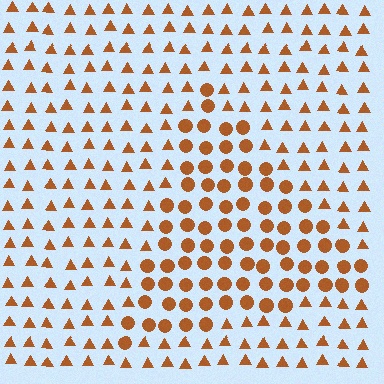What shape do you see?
I see a triangle.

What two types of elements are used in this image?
The image uses circles inside the triangle region and triangles outside it.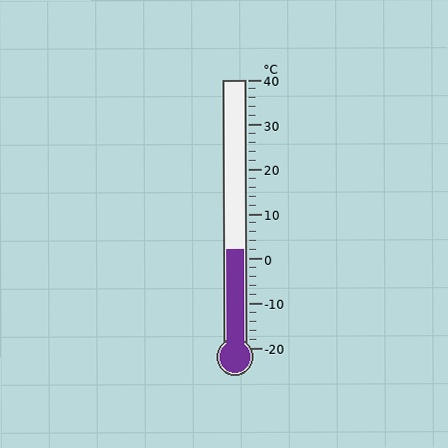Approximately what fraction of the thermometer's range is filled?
The thermometer is filled to approximately 35% of its range.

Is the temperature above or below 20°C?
The temperature is below 20°C.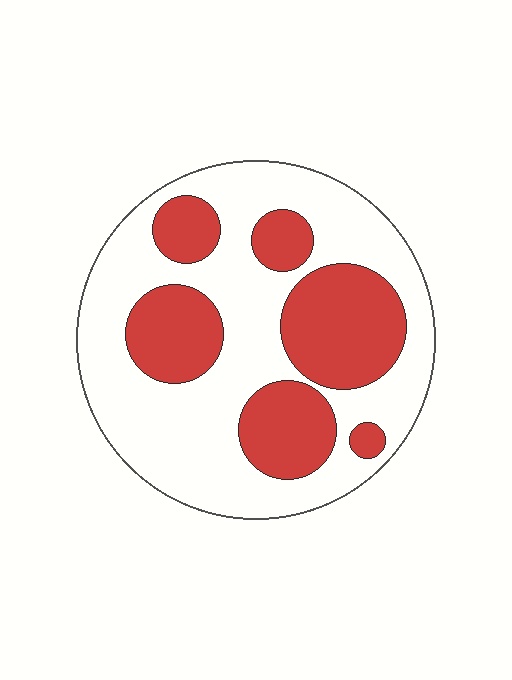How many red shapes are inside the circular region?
6.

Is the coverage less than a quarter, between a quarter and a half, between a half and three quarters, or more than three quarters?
Between a quarter and a half.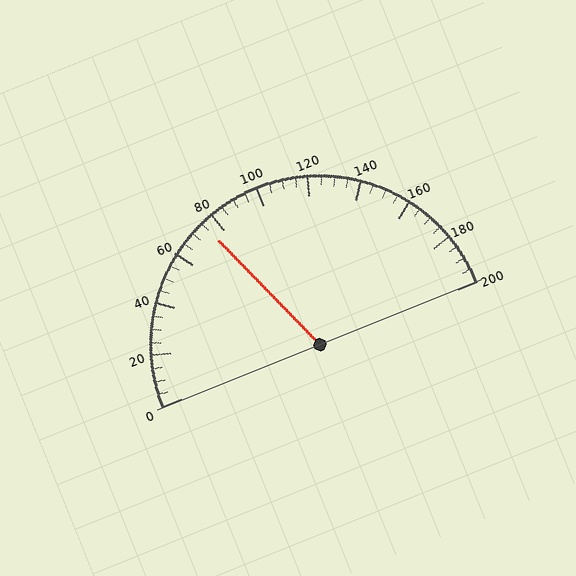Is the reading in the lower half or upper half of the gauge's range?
The reading is in the lower half of the range (0 to 200).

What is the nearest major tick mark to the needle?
The nearest major tick mark is 80.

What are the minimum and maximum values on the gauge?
The gauge ranges from 0 to 200.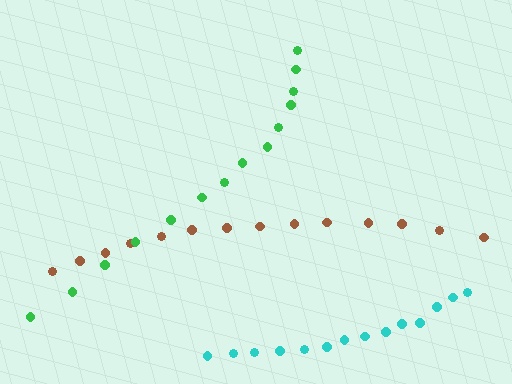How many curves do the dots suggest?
There are 3 distinct paths.